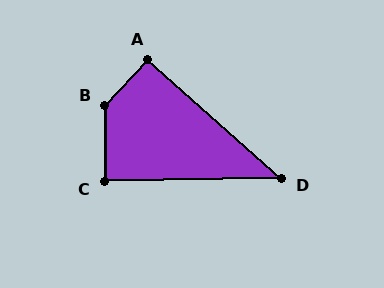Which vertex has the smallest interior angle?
D, at approximately 43 degrees.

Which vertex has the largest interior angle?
B, at approximately 137 degrees.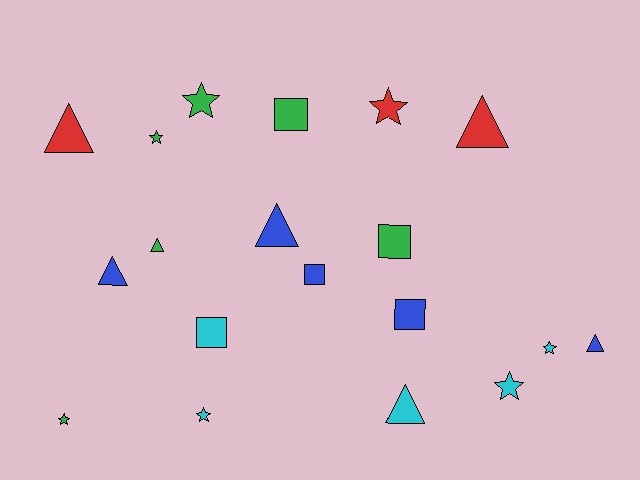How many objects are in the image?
There are 19 objects.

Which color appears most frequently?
Green, with 6 objects.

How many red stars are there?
There is 1 red star.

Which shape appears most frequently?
Star, with 7 objects.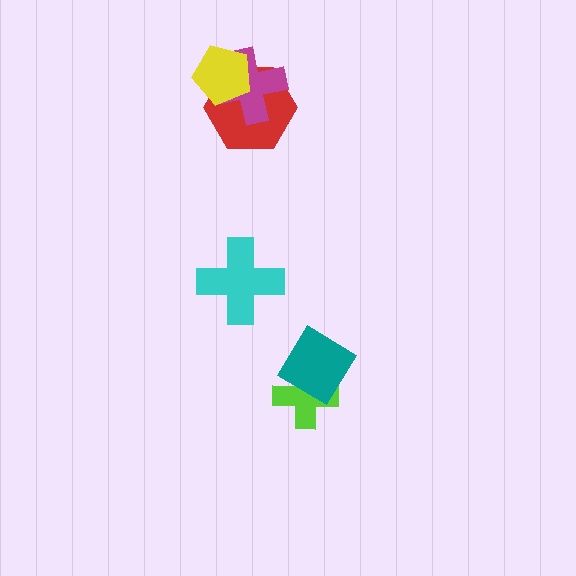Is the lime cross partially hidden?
Yes, it is partially covered by another shape.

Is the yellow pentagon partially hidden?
No, no other shape covers it.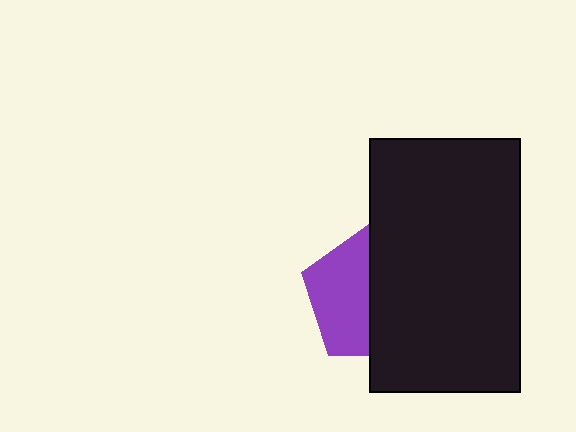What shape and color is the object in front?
The object in front is a black rectangle.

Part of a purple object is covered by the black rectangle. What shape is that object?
It is a pentagon.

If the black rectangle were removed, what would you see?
You would see the complete purple pentagon.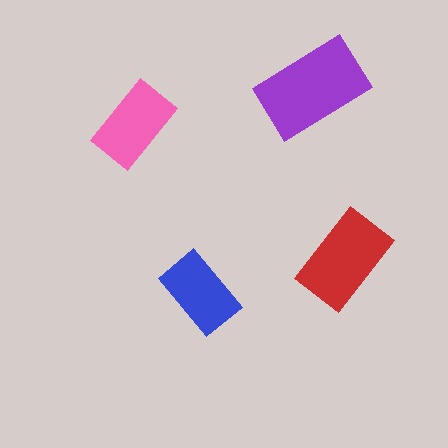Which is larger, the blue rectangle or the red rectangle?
The red one.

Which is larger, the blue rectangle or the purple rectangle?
The purple one.